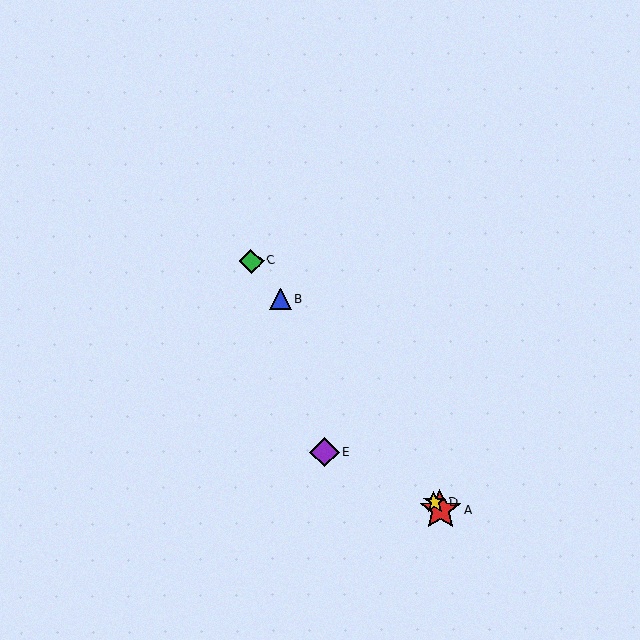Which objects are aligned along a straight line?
Objects A, B, C, D are aligned along a straight line.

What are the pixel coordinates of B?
Object B is at (280, 300).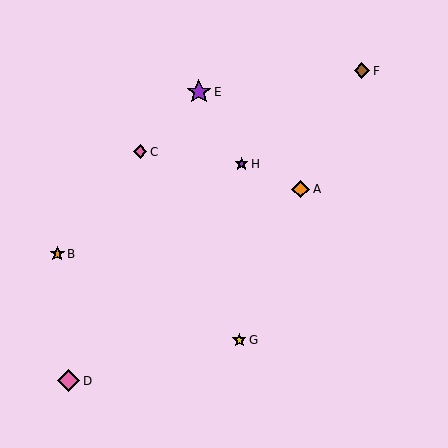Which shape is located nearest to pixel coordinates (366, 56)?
The brown diamond (labeled F) at (362, 71) is nearest to that location.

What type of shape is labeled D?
Shape D is a pink diamond.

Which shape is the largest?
The purple star (labeled E) is the largest.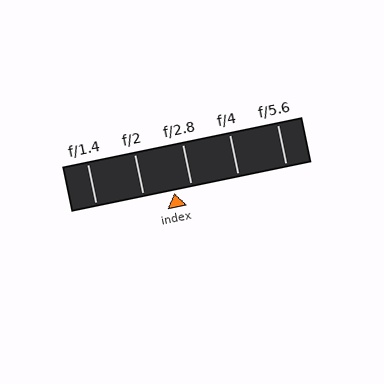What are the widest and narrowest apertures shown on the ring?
The widest aperture shown is f/1.4 and the narrowest is f/5.6.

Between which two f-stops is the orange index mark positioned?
The index mark is between f/2 and f/2.8.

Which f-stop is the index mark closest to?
The index mark is closest to f/2.8.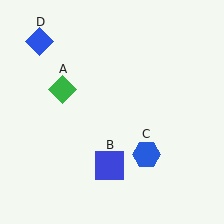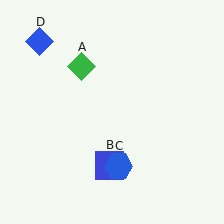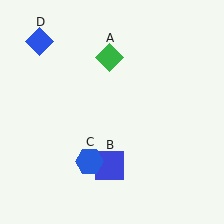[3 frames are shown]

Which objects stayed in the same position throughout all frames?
Blue square (object B) and blue diamond (object D) remained stationary.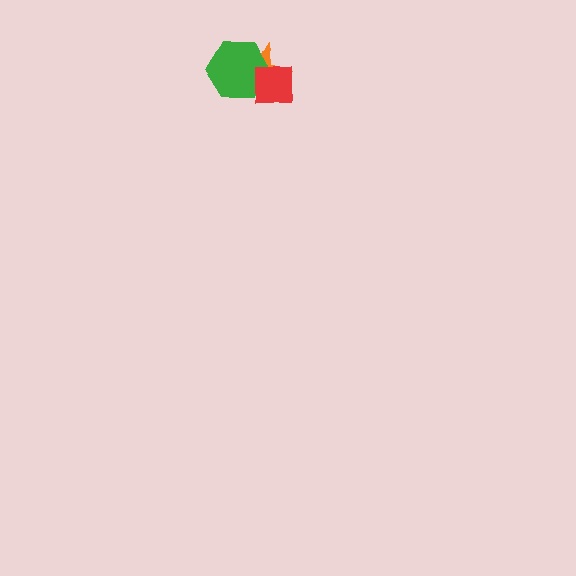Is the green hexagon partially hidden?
Yes, it is partially covered by another shape.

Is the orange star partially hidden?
Yes, it is partially covered by another shape.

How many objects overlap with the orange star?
2 objects overlap with the orange star.